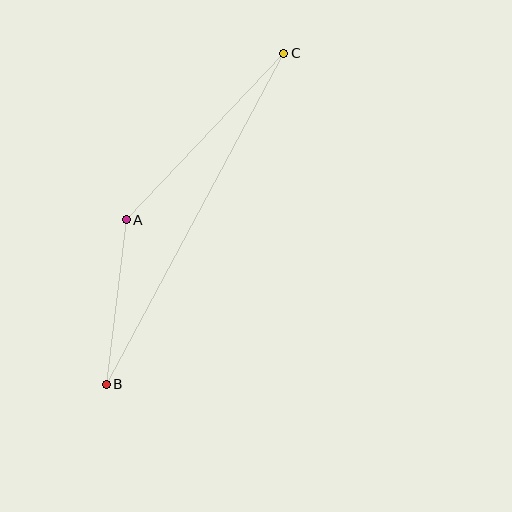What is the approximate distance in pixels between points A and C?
The distance between A and C is approximately 229 pixels.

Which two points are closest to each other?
Points A and B are closest to each other.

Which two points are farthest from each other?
Points B and C are farthest from each other.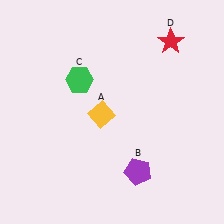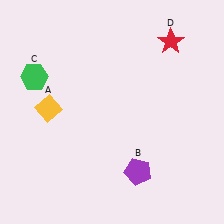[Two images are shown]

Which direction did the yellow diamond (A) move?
The yellow diamond (A) moved left.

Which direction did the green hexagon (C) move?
The green hexagon (C) moved left.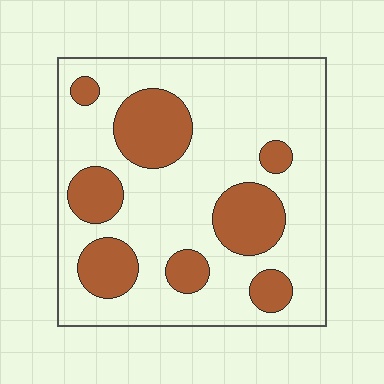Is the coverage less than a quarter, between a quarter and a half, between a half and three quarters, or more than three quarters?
Between a quarter and a half.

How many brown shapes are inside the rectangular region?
8.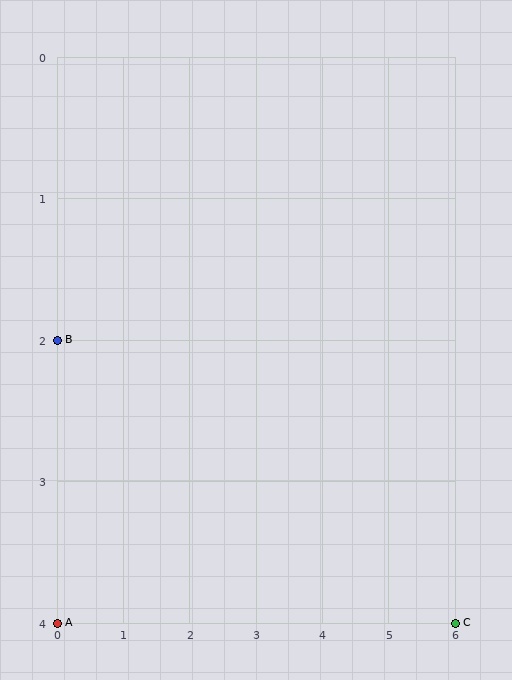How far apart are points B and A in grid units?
Points B and A are 2 rows apart.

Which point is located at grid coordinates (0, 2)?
Point B is at (0, 2).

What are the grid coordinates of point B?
Point B is at grid coordinates (0, 2).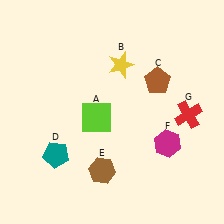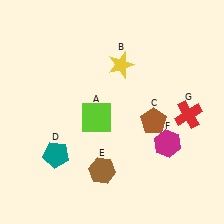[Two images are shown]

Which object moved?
The brown pentagon (C) moved down.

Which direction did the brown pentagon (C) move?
The brown pentagon (C) moved down.